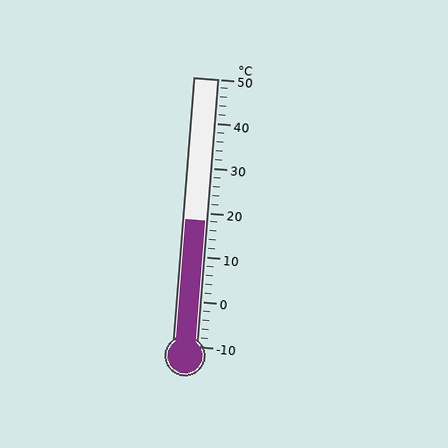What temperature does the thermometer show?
The thermometer shows approximately 18°C.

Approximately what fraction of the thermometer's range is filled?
The thermometer is filled to approximately 45% of its range.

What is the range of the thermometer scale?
The thermometer scale ranges from -10°C to 50°C.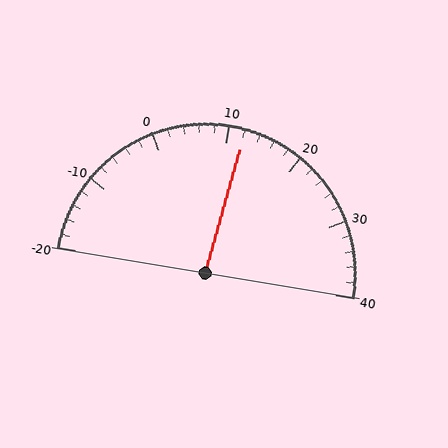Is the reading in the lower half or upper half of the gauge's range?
The reading is in the upper half of the range (-20 to 40).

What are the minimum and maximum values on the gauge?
The gauge ranges from -20 to 40.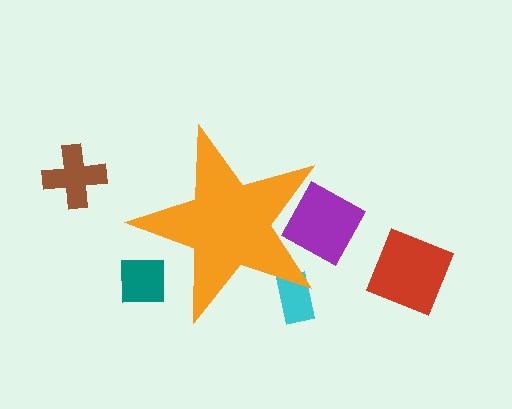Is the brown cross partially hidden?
No, the brown cross is fully visible.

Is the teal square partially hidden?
Yes, the teal square is partially hidden behind the orange star.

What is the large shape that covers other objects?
An orange star.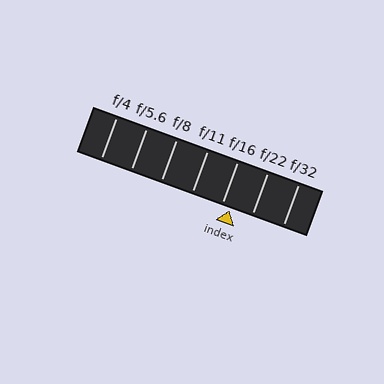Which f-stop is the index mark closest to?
The index mark is closest to f/16.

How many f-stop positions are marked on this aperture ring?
There are 7 f-stop positions marked.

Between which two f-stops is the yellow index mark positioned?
The index mark is between f/16 and f/22.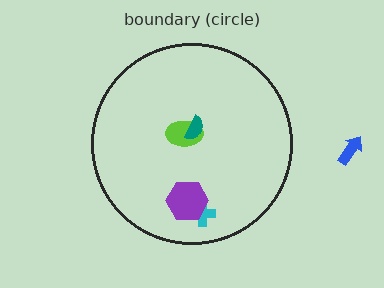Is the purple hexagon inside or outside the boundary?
Inside.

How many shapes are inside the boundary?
4 inside, 1 outside.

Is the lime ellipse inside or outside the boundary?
Inside.